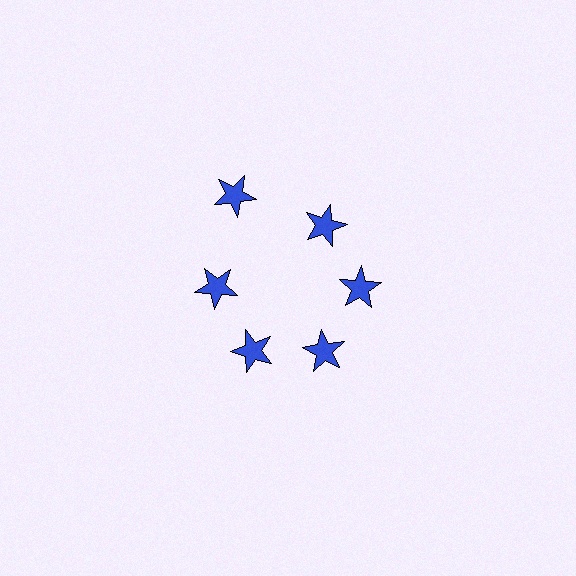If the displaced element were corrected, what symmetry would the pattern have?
It would have 6-fold rotational symmetry — the pattern would map onto itself every 60 degrees.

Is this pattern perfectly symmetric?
No. The 6 blue stars are arranged in a ring, but one element near the 11 o'clock position is pushed outward from the center, breaking the 6-fold rotational symmetry.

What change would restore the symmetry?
The symmetry would be restored by moving it inward, back onto the ring so that all 6 stars sit at equal angles and equal distance from the center.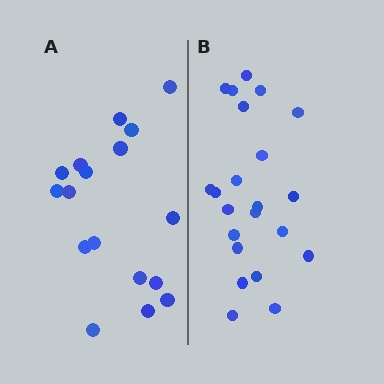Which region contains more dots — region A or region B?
Region B (the right region) has more dots.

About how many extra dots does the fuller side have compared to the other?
Region B has about 5 more dots than region A.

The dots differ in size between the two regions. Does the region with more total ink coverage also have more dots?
No. Region A has more total ink coverage because its dots are larger, but region B actually contains more individual dots. Total area can be misleading — the number of items is what matters here.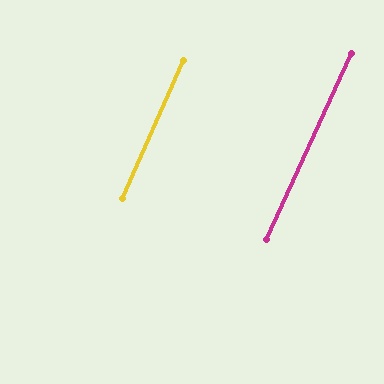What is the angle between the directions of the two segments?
Approximately 1 degree.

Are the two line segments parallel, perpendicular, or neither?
Parallel — their directions differ by only 1.0°.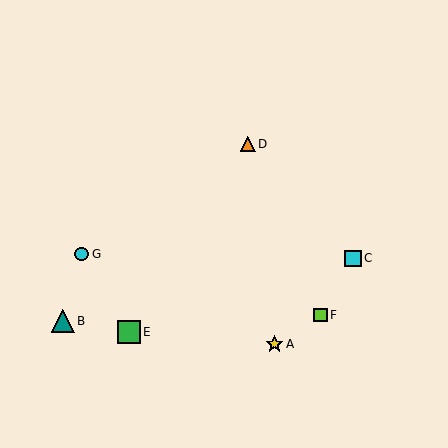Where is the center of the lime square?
The center of the lime square is at (320, 315).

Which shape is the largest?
The teal triangle (labeled B) is the largest.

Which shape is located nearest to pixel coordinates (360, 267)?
The cyan square (labeled C) at (353, 258) is nearest to that location.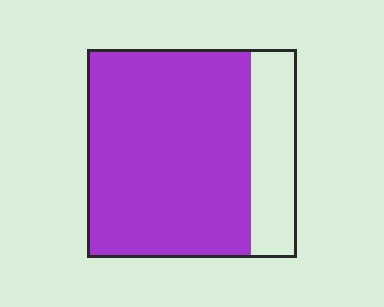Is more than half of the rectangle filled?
Yes.